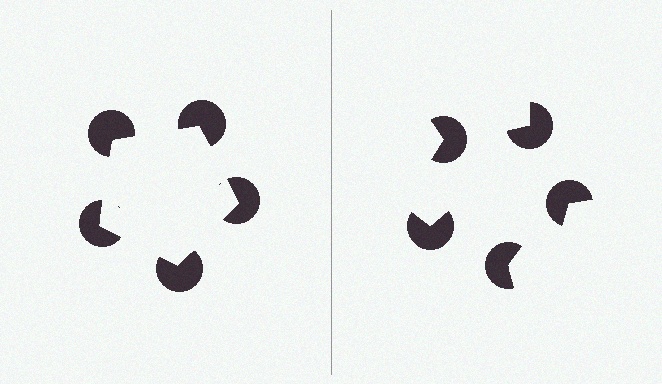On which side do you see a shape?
An illusory pentagon appears on the left side. On the right side the wedge cuts are rotated, so no coherent shape forms.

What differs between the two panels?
The pac-man discs are positioned identically on both sides; only the wedge orientations differ. On the left they align to a pentagon; on the right they are misaligned.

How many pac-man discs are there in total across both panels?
10 — 5 on each side.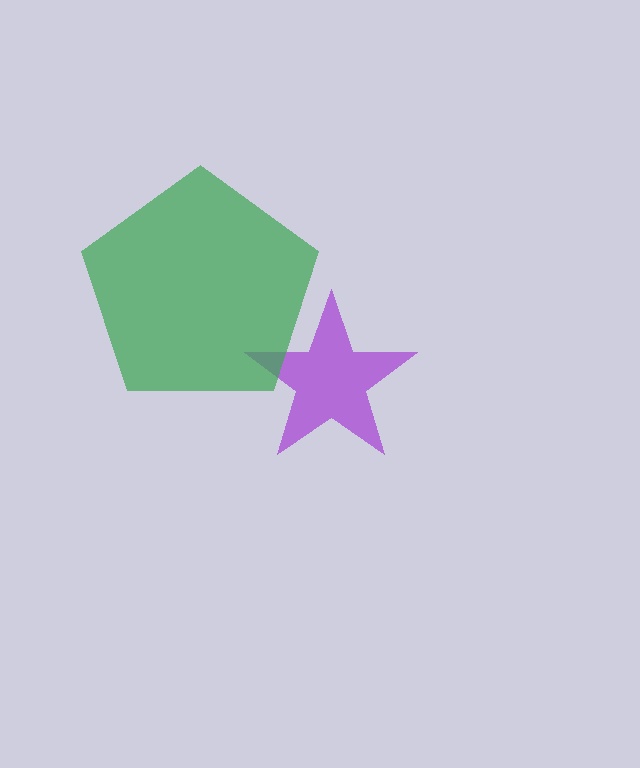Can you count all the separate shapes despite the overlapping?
Yes, there are 2 separate shapes.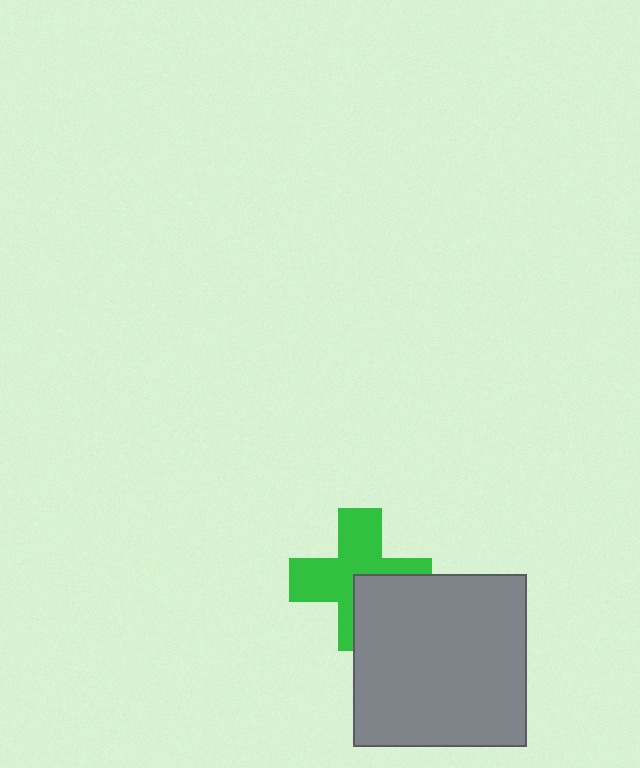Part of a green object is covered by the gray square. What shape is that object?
It is a cross.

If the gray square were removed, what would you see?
You would see the complete green cross.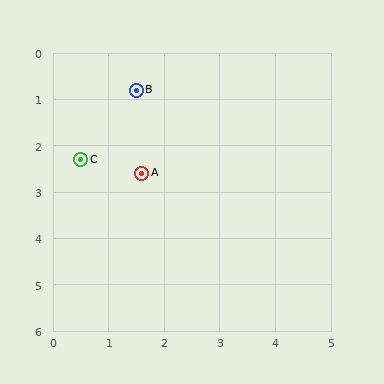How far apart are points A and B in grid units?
Points A and B are about 1.8 grid units apart.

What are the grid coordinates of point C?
Point C is at approximately (0.5, 2.3).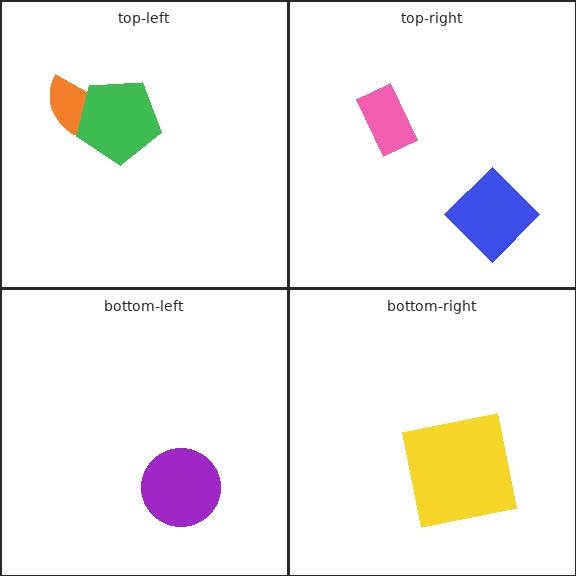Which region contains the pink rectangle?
The top-right region.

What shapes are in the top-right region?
The blue diamond, the pink rectangle.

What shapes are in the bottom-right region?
The yellow square.